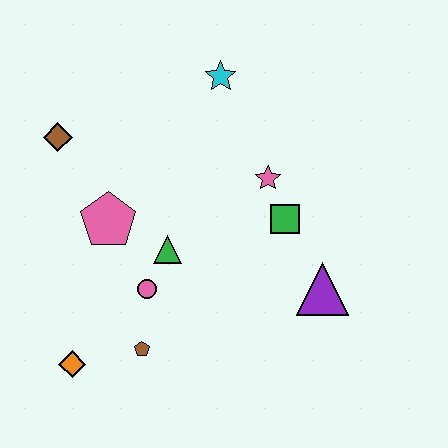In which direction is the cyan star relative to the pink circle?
The cyan star is above the pink circle.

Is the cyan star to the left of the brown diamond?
No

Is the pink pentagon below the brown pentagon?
No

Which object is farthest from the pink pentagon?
The purple triangle is farthest from the pink pentagon.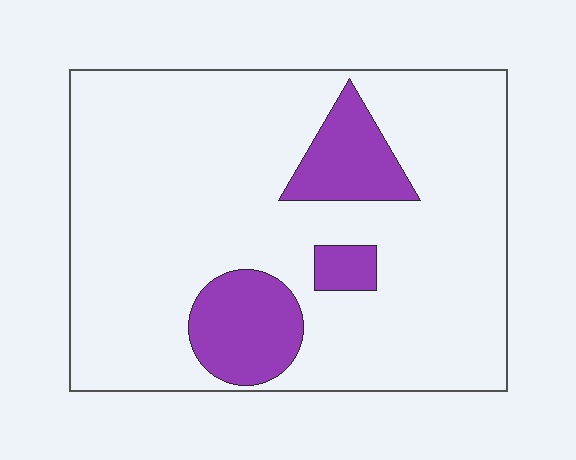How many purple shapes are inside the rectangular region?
3.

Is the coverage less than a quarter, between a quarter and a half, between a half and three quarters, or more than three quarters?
Less than a quarter.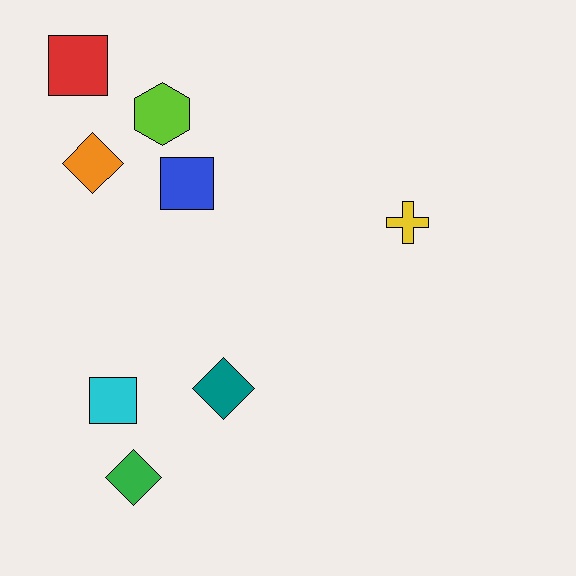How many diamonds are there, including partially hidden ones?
There are 3 diamonds.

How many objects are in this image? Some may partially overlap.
There are 8 objects.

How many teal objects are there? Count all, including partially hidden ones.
There is 1 teal object.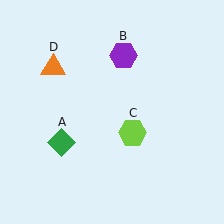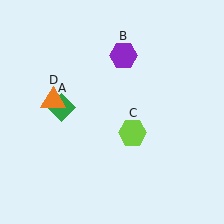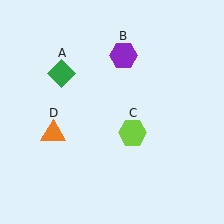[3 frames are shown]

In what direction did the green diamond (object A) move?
The green diamond (object A) moved up.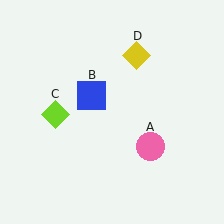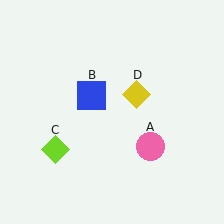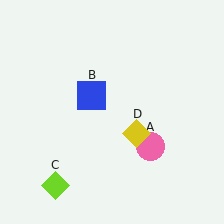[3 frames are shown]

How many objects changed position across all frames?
2 objects changed position: lime diamond (object C), yellow diamond (object D).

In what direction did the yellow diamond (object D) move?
The yellow diamond (object D) moved down.